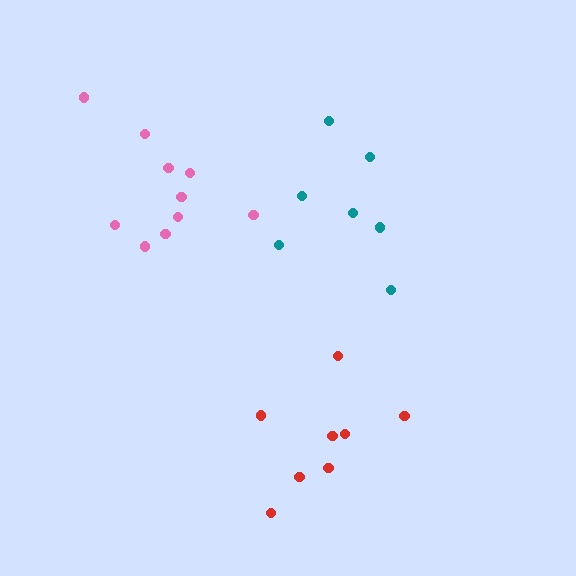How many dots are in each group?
Group 1: 10 dots, Group 2: 8 dots, Group 3: 7 dots (25 total).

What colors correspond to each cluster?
The clusters are colored: pink, red, teal.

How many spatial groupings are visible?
There are 3 spatial groupings.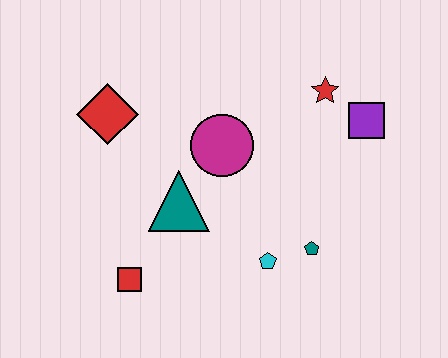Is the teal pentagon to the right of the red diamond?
Yes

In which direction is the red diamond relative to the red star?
The red diamond is to the left of the red star.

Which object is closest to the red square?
The teal triangle is closest to the red square.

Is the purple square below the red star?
Yes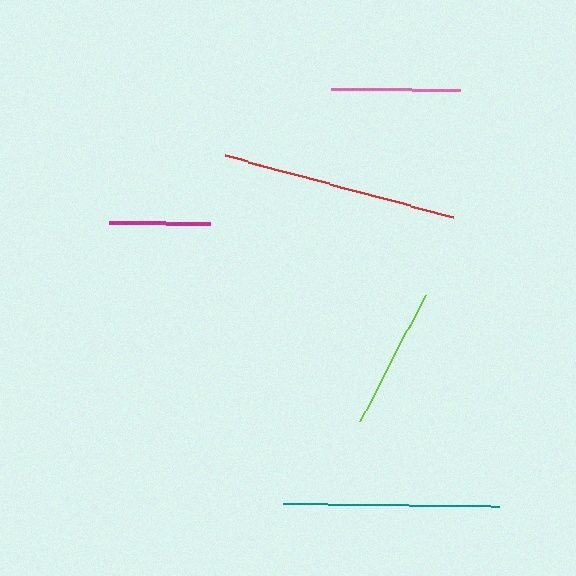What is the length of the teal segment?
The teal segment is approximately 215 pixels long.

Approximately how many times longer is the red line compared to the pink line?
The red line is approximately 1.8 times the length of the pink line.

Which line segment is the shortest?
The magenta line is the shortest at approximately 100 pixels.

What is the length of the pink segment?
The pink segment is approximately 129 pixels long.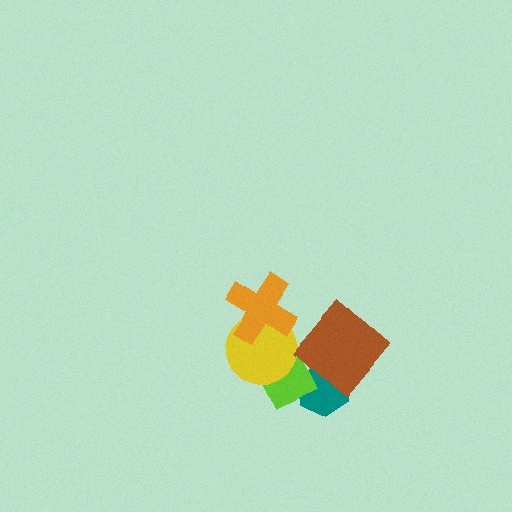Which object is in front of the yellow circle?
The orange cross is in front of the yellow circle.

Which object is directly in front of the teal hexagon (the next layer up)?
The lime diamond is directly in front of the teal hexagon.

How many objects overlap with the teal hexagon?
2 objects overlap with the teal hexagon.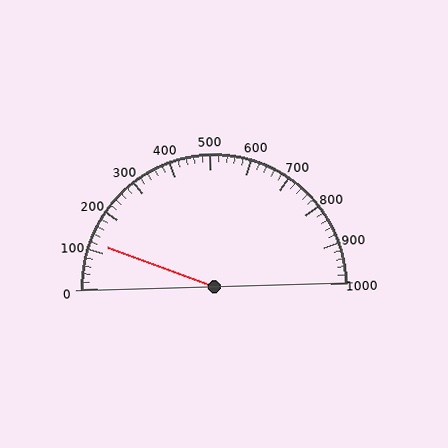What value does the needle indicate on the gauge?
The needle indicates approximately 120.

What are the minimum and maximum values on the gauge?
The gauge ranges from 0 to 1000.